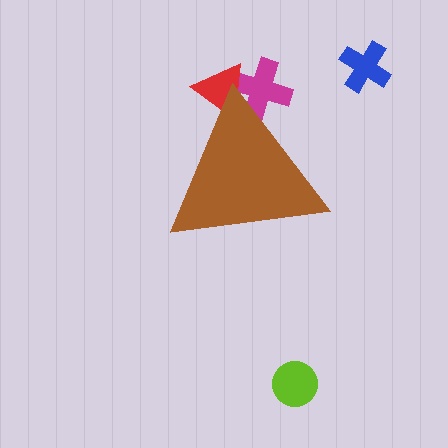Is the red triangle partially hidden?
Yes, the red triangle is partially hidden behind the brown triangle.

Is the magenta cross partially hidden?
Yes, the magenta cross is partially hidden behind the brown triangle.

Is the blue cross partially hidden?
No, the blue cross is fully visible.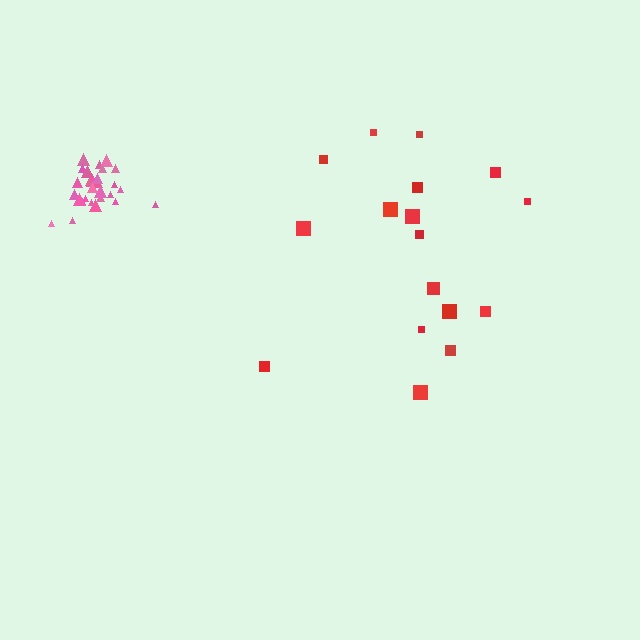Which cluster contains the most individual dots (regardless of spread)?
Pink (30).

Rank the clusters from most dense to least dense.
pink, red.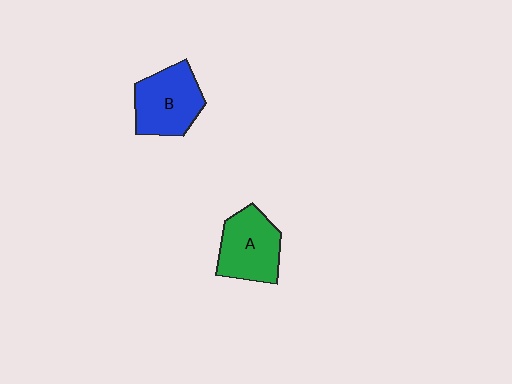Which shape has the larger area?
Shape B (blue).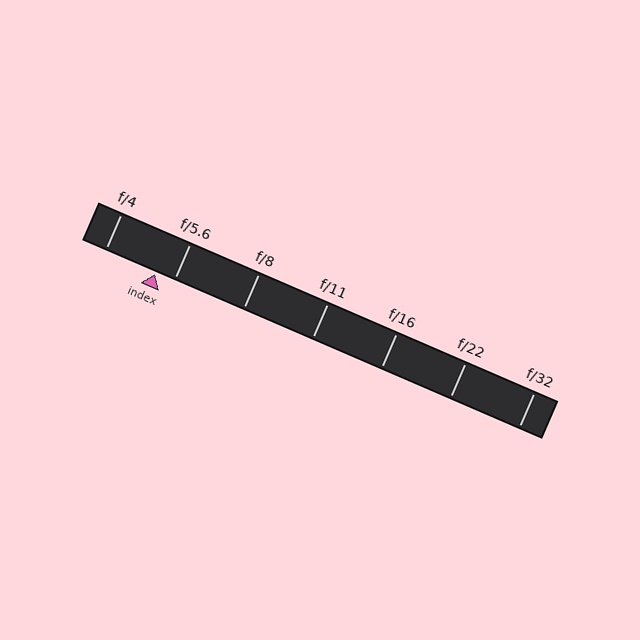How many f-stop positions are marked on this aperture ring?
There are 7 f-stop positions marked.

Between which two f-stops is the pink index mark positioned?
The index mark is between f/4 and f/5.6.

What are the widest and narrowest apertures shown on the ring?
The widest aperture shown is f/4 and the narrowest is f/32.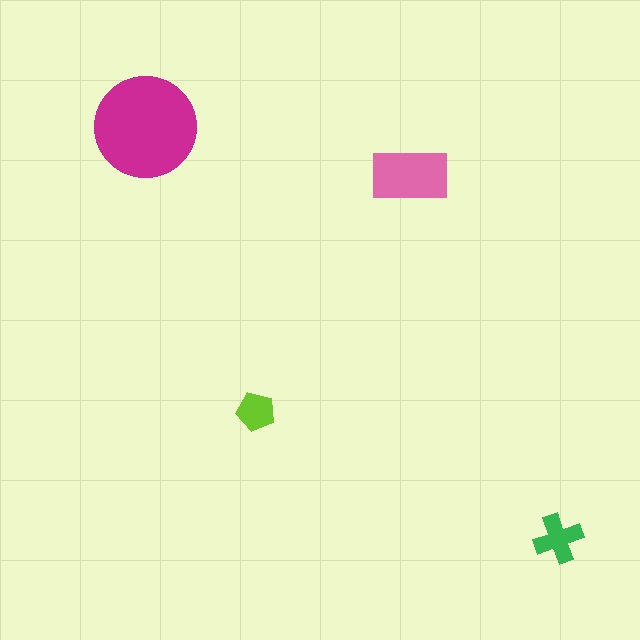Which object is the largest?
The magenta circle.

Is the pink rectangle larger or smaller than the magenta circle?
Smaller.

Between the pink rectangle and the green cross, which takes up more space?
The pink rectangle.